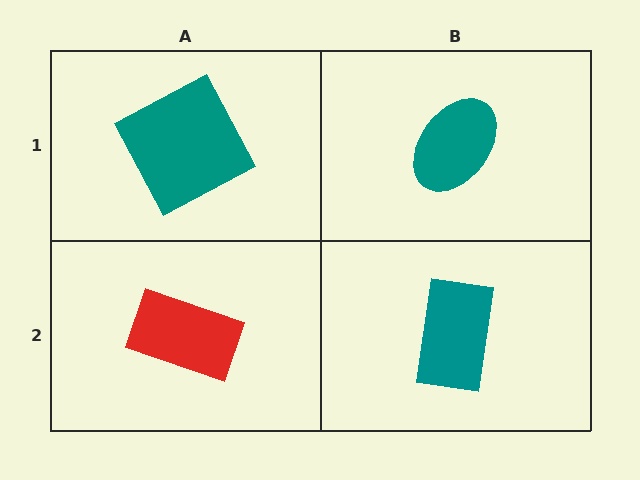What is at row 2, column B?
A teal rectangle.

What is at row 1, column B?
A teal ellipse.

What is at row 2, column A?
A red rectangle.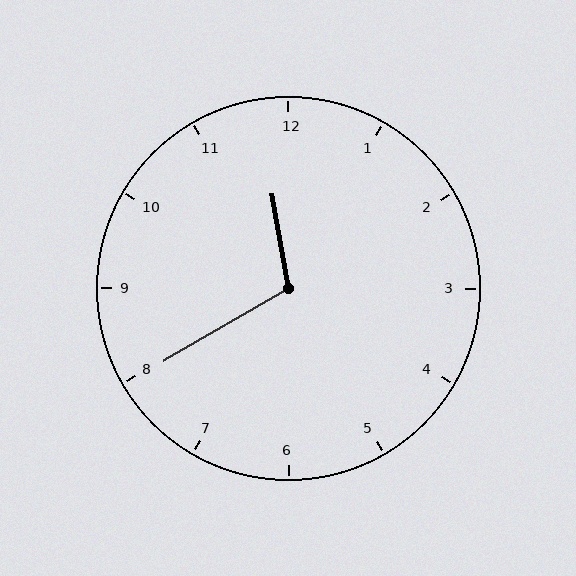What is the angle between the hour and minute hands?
Approximately 110 degrees.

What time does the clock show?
11:40.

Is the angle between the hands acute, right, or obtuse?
It is obtuse.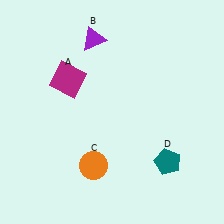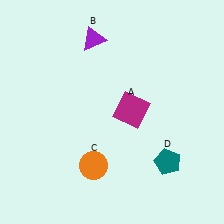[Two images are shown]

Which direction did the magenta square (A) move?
The magenta square (A) moved right.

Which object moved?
The magenta square (A) moved right.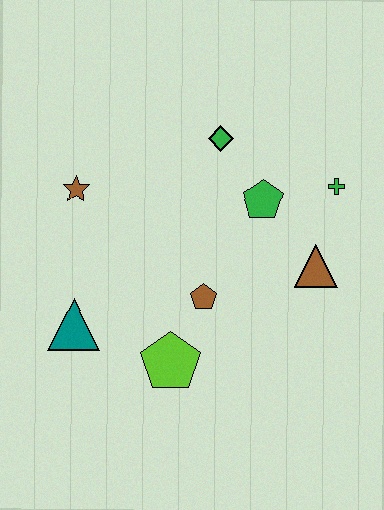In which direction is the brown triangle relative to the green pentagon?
The brown triangle is below the green pentagon.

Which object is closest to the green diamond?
The green pentagon is closest to the green diamond.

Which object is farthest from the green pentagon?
The teal triangle is farthest from the green pentagon.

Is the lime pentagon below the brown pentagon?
Yes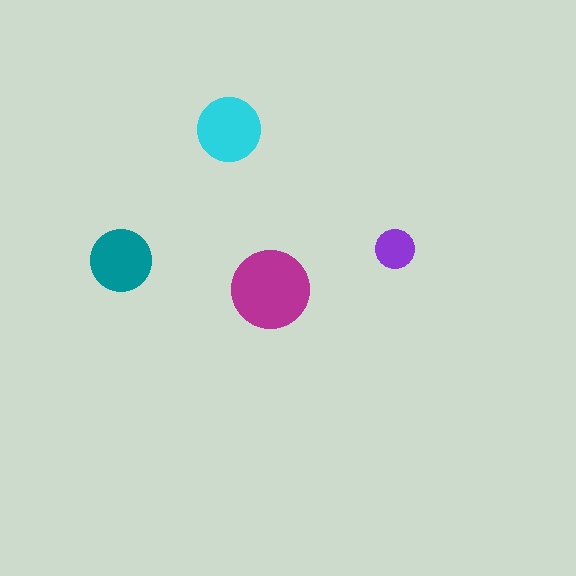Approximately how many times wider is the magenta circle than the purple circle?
About 2 times wider.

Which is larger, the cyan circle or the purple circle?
The cyan one.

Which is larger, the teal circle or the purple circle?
The teal one.